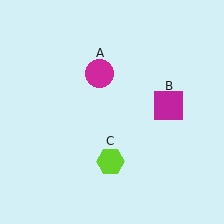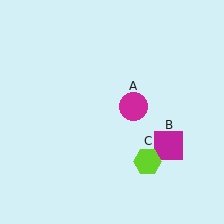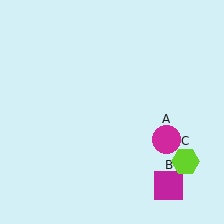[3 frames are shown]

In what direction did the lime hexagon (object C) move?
The lime hexagon (object C) moved right.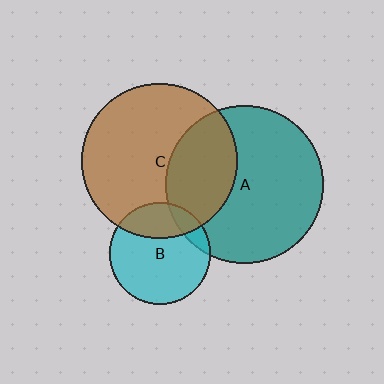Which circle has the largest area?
Circle A (teal).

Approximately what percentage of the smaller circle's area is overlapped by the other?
Approximately 35%.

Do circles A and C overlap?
Yes.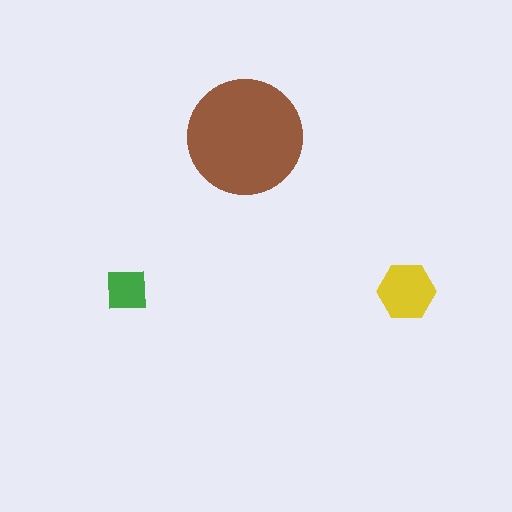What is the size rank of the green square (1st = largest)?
3rd.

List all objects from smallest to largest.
The green square, the yellow hexagon, the brown circle.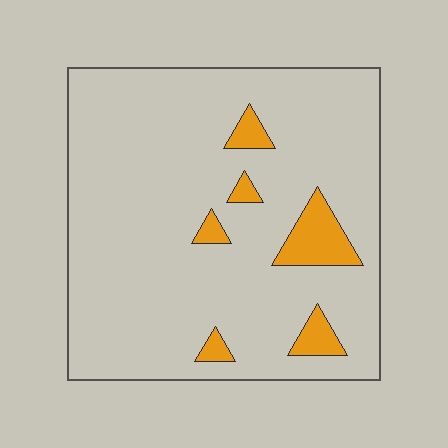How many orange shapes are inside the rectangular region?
6.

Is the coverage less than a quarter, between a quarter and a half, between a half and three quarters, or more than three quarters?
Less than a quarter.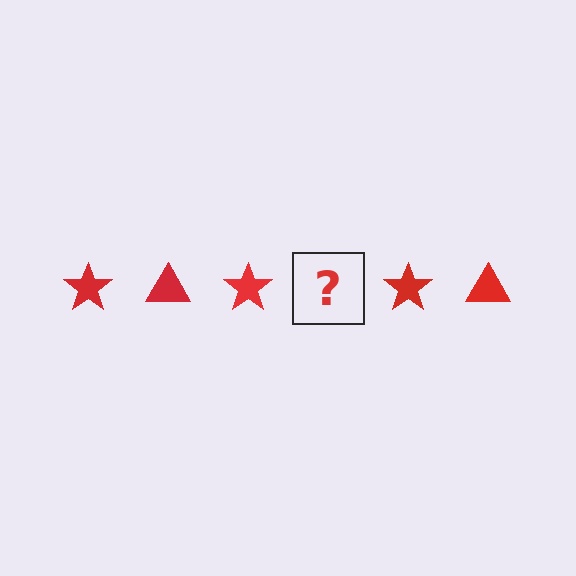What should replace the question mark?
The question mark should be replaced with a red triangle.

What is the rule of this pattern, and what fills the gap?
The rule is that the pattern cycles through star, triangle shapes in red. The gap should be filled with a red triangle.